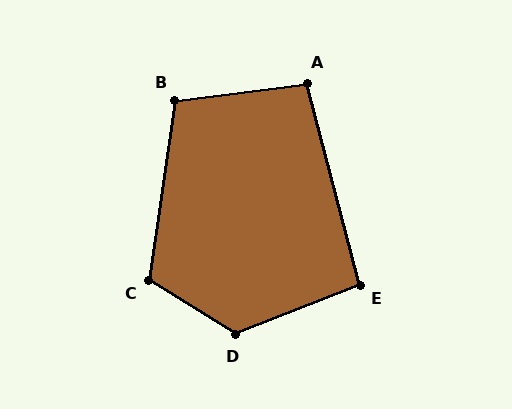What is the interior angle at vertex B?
Approximately 106 degrees (obtuse).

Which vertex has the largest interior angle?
D, at approximately 127 degrees.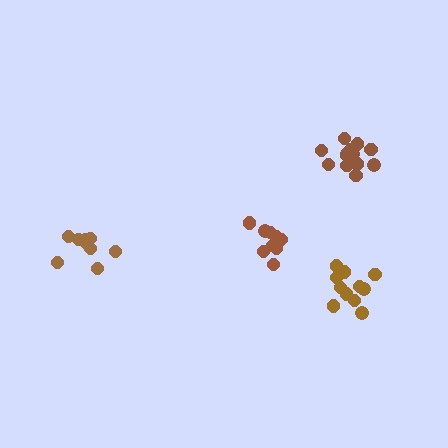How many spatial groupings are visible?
There are 4 spatial groupings.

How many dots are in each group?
Group 1: 10 dots, Group 2: 9 dots, Group 3: 11 dots, Group 4: 15 dots (45 total).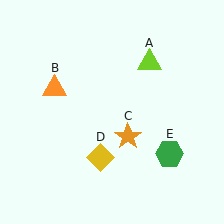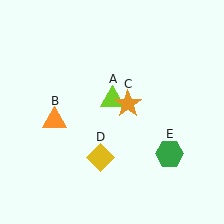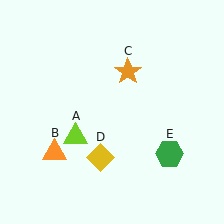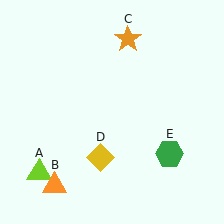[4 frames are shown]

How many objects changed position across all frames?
3 objects changed position: lime triangle (object A), orange triangle (object B), orange star (object C).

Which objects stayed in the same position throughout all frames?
Yellow diamond (object D) and green hexagon (object E) remained stationary.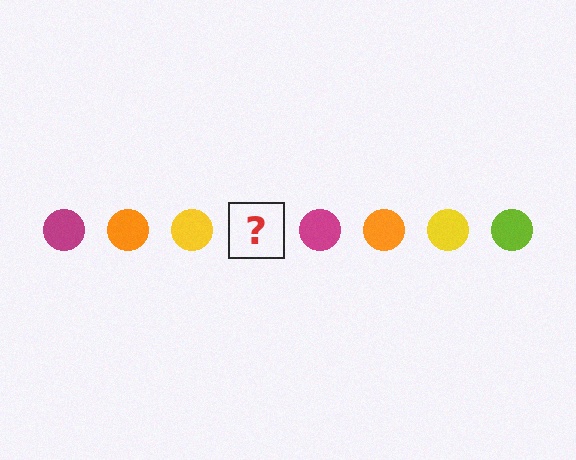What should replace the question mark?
The question mark should be replaced with a lime circle.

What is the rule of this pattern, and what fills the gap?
The rule is that the pattern cycles through magenta, orange, yellow, lime circles. The gap should be filled with a lime circle.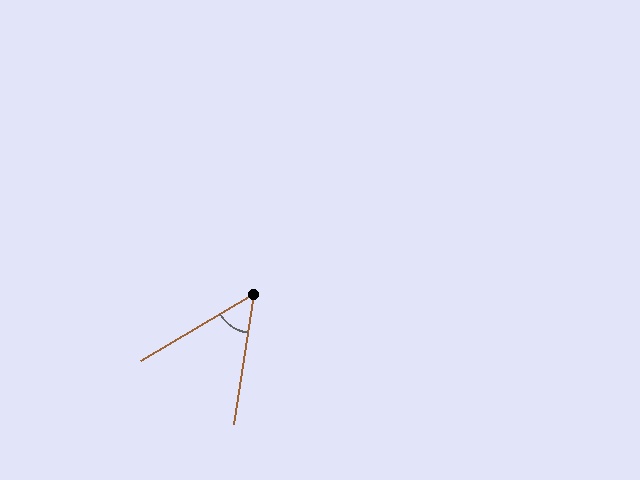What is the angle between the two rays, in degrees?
Approximately 51 degrees.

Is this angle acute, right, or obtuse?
It is acute.